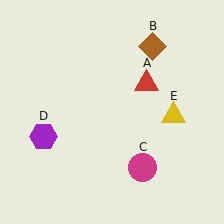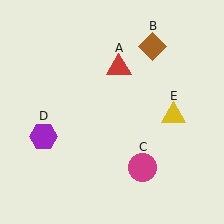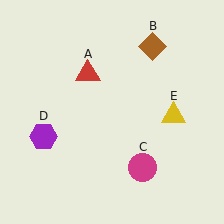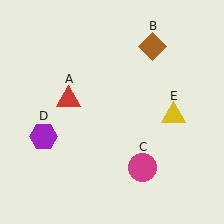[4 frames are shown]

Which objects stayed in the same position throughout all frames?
Brown diamond (object B) and magenta circle (object C) and purple hexagon (object D) and yellow triangle (object E) remained stationary.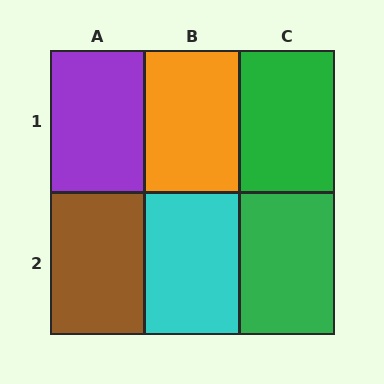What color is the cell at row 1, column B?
Orange.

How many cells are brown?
1 cell is brown.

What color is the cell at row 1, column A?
Purple.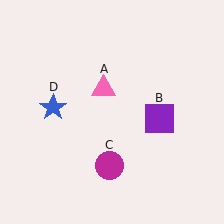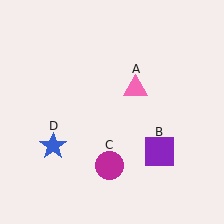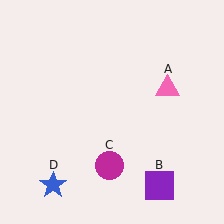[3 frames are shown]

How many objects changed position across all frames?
3 objects changed position: pink triangle (object A), purple square (object B), blue star (object D).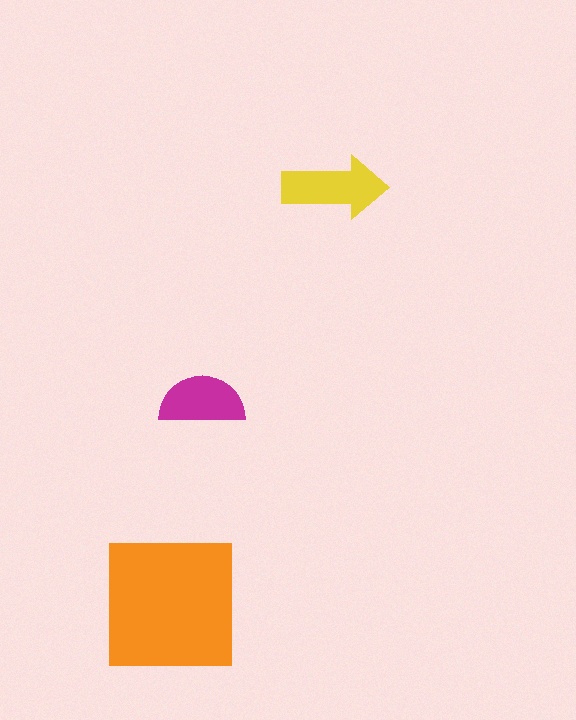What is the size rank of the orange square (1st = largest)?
1st.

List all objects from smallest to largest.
The magenta semicircle, the yellow arrow, the orange square.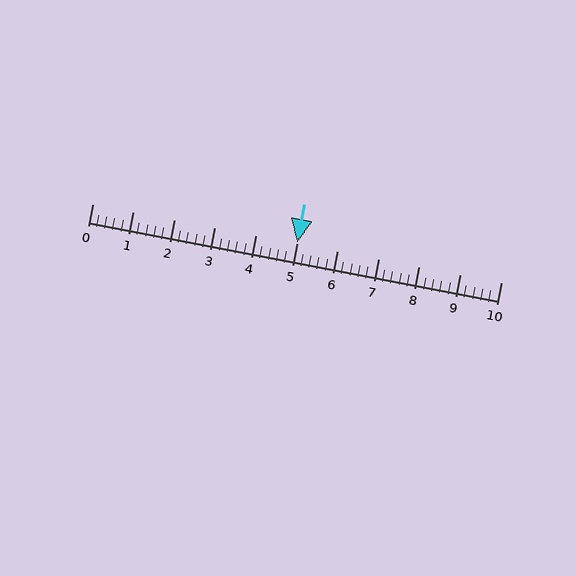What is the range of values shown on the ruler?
The ruler shows values from 0 to 10.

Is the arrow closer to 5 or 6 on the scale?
The arrow is closer to 5.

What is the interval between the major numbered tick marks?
The major tick marks are spaced 1 units apart.